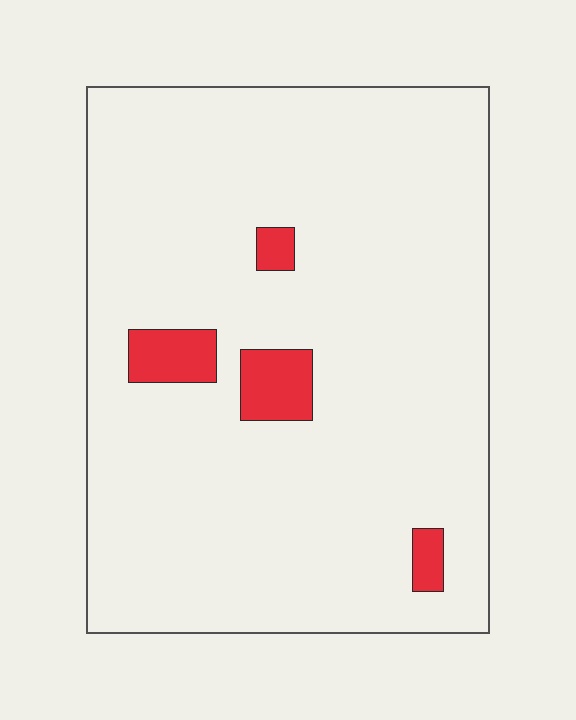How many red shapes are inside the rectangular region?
4.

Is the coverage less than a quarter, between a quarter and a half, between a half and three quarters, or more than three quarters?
Less than a quarter.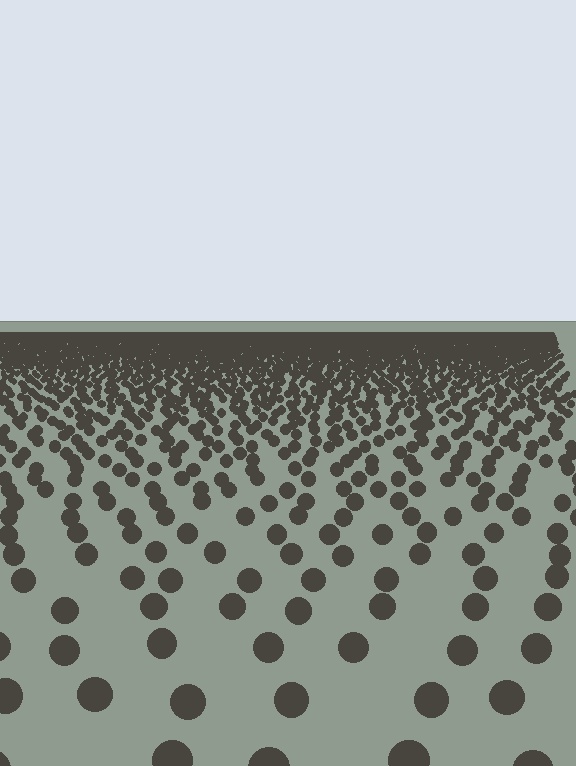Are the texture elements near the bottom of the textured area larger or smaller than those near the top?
Larger. Near the bottom, elements are closer to the viewer and appear at a bigger on-screen size.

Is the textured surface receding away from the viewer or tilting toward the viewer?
The surface is receding away from the viewer. Texture elements get smaller and denser toward the top.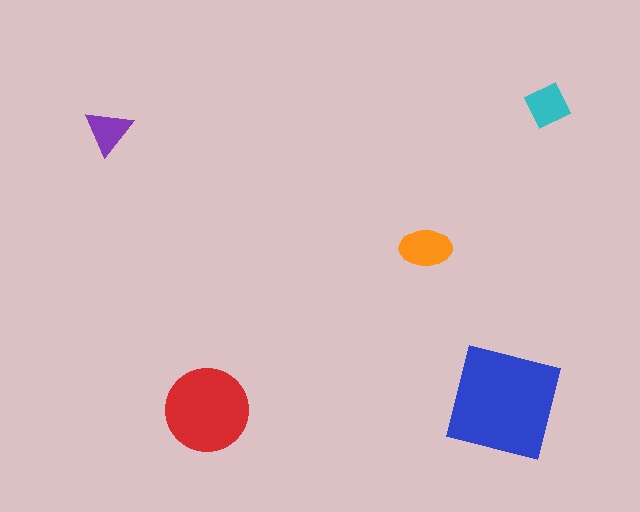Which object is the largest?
The blue square.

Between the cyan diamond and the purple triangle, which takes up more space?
The cyan diamond.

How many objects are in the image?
There are 5 objects in the image.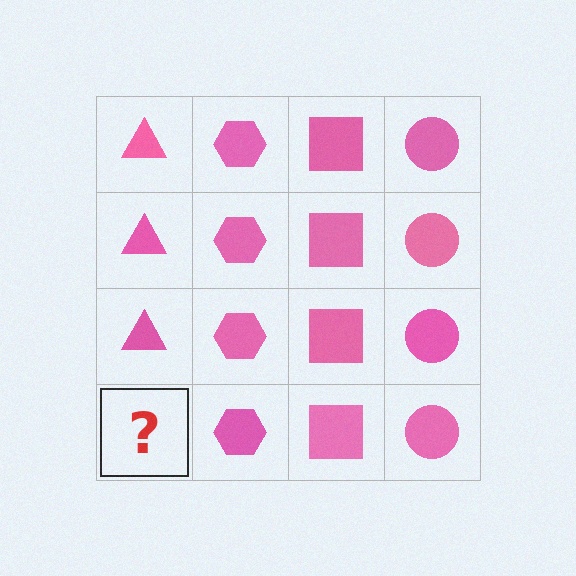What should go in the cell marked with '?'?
The missing cell should contain a pink triangle.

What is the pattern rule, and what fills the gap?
The rule is that each column has a consistent shape. The gap should be filled with a pink triangle.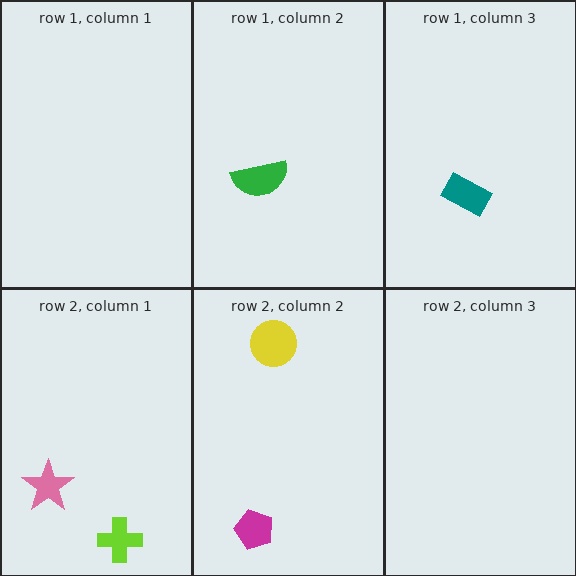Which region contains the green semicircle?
The row 1, column 2 region.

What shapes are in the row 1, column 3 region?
The teal rectangle.